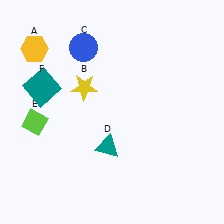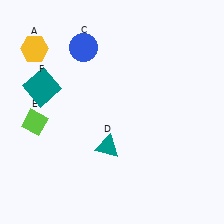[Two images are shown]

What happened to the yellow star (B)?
The yellow star (B) was removed in Image 2. It was in the top-left area of Image 1.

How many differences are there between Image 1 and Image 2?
There is 1 difference between the two images.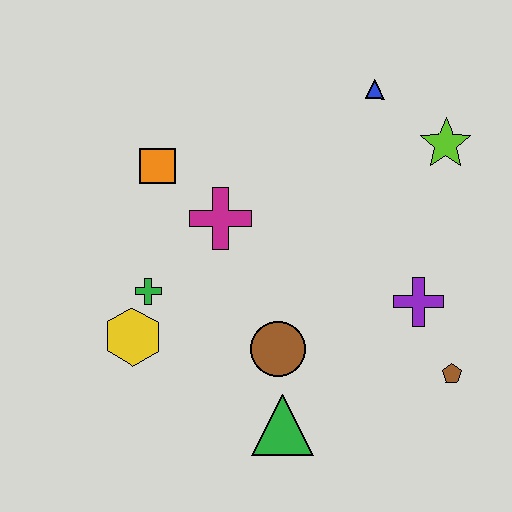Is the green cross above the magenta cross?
No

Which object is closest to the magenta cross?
The orange square is closest to the magenta cross.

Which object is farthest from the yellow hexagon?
The lime star is farthest from the yellow hexagon.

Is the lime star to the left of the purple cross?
No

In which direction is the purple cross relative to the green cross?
The purple cross is to the right of the green cross.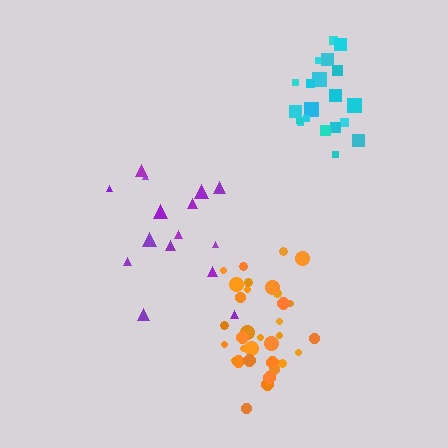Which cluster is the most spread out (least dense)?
Purple.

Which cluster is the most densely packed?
Orange.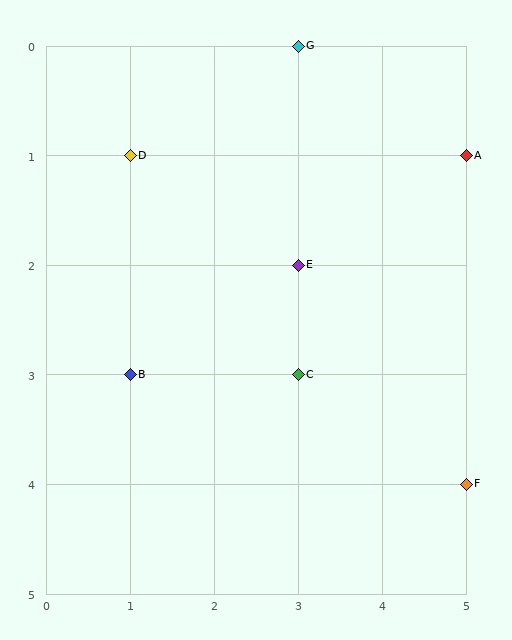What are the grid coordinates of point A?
Point A is at grid coordinates (5, 1).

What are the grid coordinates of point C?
Point C is at grid coordinates (3, 3).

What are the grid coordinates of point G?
Point G is at grid coordinates (3, 0).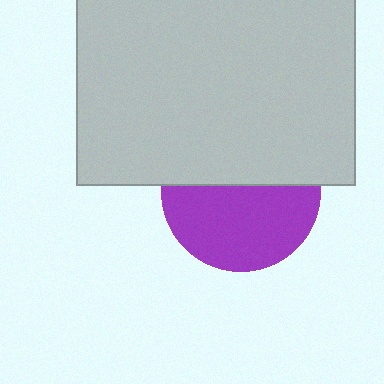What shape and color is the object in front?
The object in front is a light gray rectangle.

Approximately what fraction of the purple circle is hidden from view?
Roughly 45% of the purple circle is hidden behind the light gray rectangle.